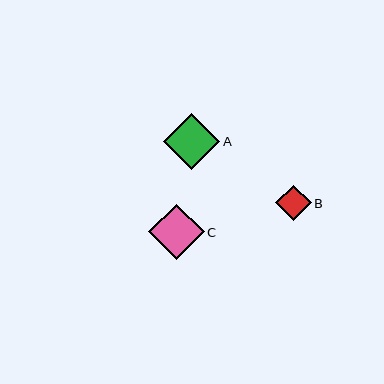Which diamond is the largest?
Diamond A is the largest with a size of approximately 56 pixels.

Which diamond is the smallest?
Diamond B is the smallest with a size of approximately 35 pixels.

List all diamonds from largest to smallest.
From largest to smallest: A, C, B.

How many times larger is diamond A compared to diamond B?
Diamond A is approximately 1.6 times the size of diamond B.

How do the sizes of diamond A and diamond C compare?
Diamond A and diamond C are approximately the same size.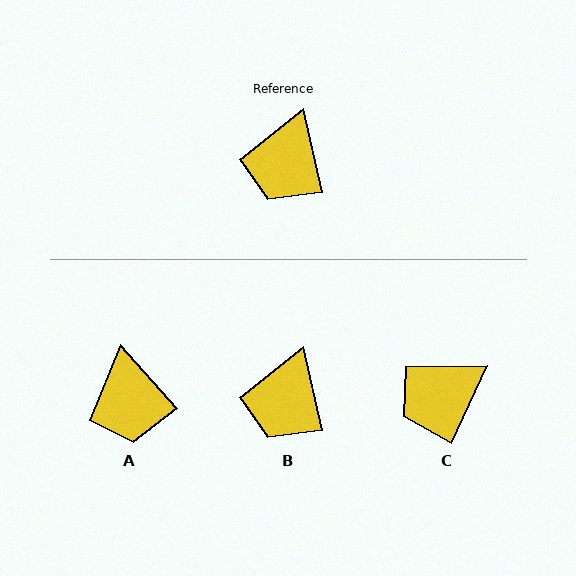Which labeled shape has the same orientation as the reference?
B.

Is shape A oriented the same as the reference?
No, it is off by about 30 degrees.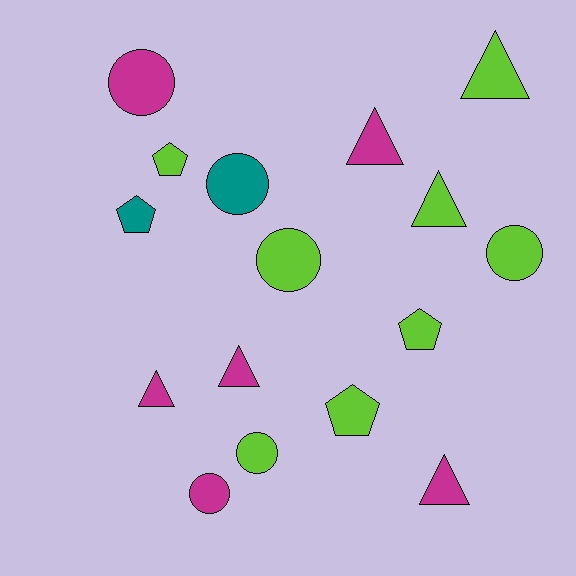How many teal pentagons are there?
There is 1 teal pentagon.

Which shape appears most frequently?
Triangle, with 6 objects.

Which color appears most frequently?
Lime, with 8 objects.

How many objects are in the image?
There are 16 objects.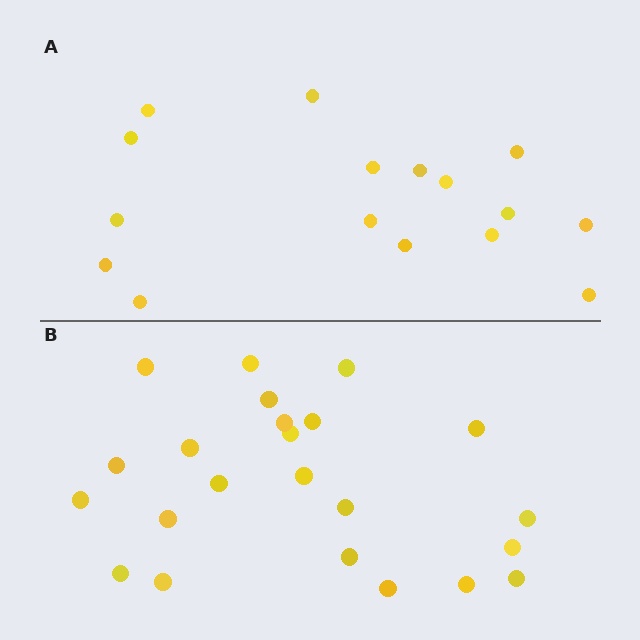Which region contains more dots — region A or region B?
Region B (the bottom region) has more dots.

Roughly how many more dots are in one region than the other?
Region B has roughly 8 or so more dots than region A.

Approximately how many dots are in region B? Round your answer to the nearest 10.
About 20 dots. (The exact count is 23, which rounds to 20.)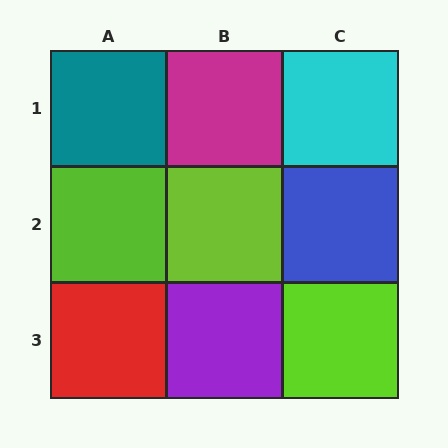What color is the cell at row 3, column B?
Purple.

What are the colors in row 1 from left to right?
Teal, magenta, cyan.